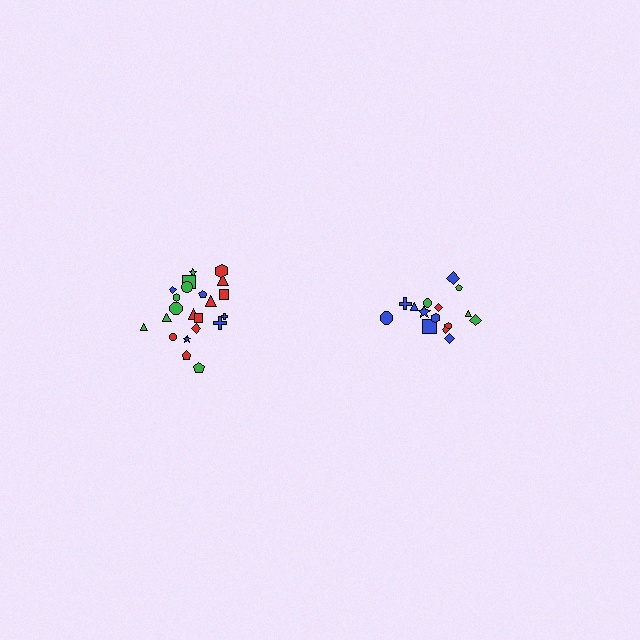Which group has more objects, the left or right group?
The left group.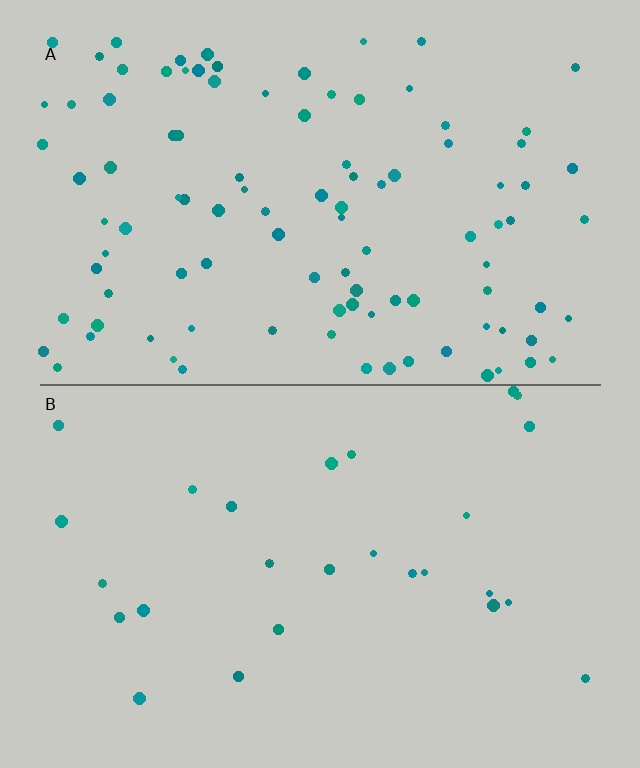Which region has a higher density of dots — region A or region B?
A (the top).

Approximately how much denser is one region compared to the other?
Approximately 3.8× — region A over region B.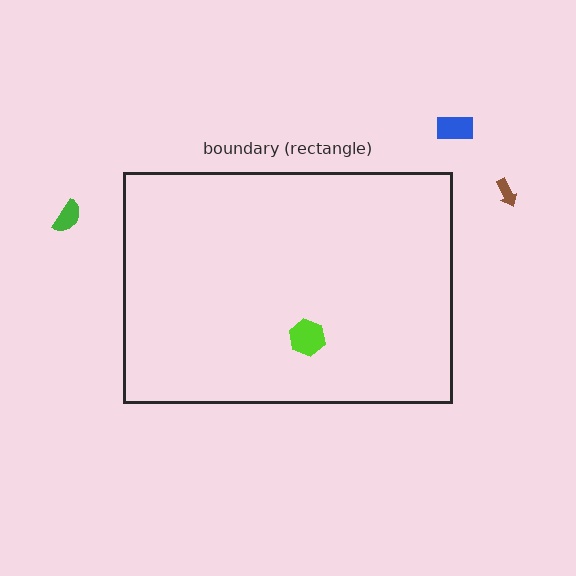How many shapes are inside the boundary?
1 inside, 3 outside.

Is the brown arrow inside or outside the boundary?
Outside.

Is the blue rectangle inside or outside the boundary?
Outside.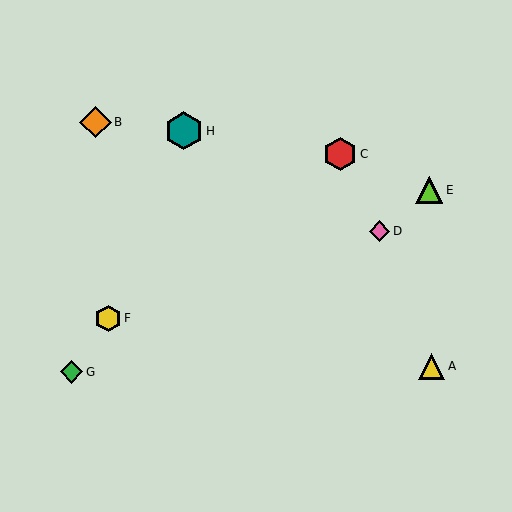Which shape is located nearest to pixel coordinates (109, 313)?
The yellow hexagon (labeled F) at (108, 318) is nearest to that location.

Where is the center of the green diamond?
The center of the green diamond is at (71, 372).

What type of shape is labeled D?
Shape D is a pink diamond.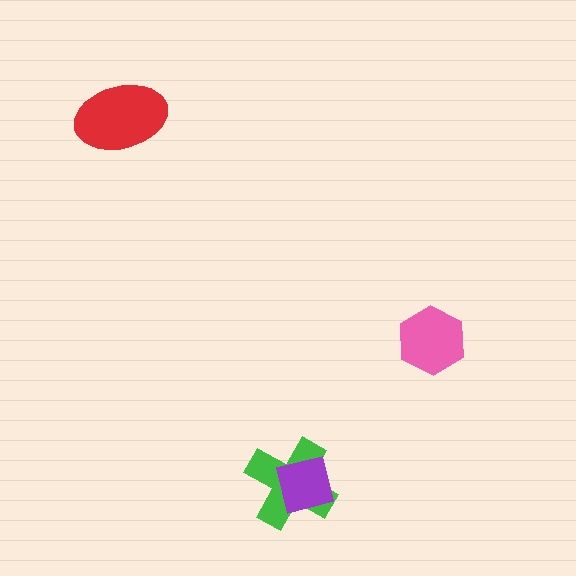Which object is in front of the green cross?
The purple square is in front of the green cross.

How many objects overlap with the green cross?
1 object overlaps with the green cross.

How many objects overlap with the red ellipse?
0 objects overlap with the red ellipse.